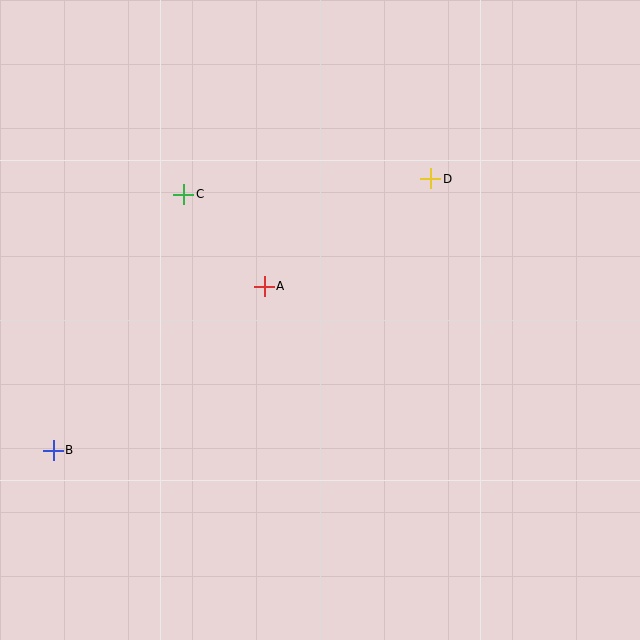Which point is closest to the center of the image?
Point A at (264, 286) is closest to the center.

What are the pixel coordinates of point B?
Point B is at (53, 450).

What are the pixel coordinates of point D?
Point D is at (431, 179).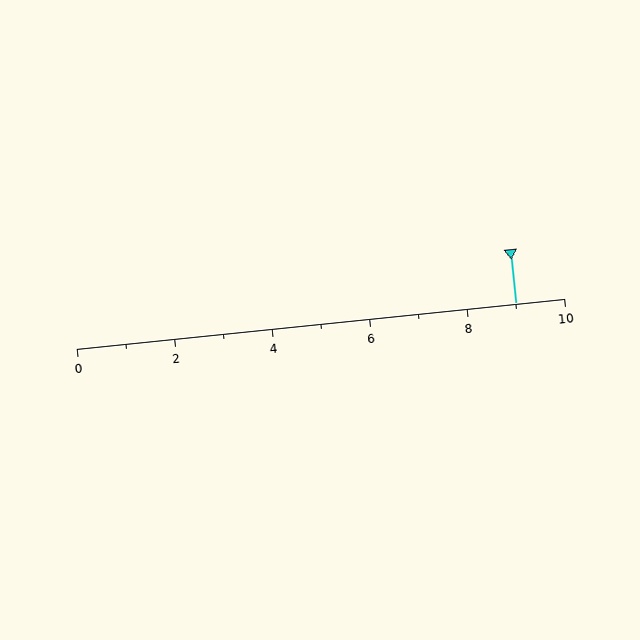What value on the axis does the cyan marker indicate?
The marker indicates approximately 9.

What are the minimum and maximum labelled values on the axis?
The axis runs from 0 to 10.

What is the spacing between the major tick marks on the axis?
The major ticks are spaced 2 apart.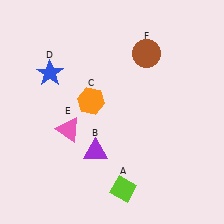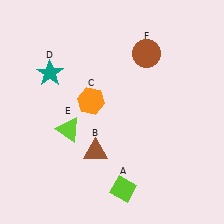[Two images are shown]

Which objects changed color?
B changed from purple to brown. D changed from blue to teal. E changed from pink to lime.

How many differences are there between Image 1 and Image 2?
There are 3 differences between the two images.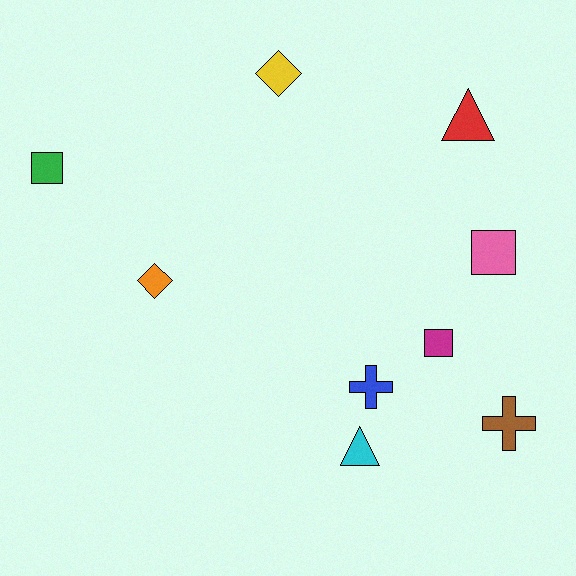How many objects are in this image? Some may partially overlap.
There are 9 objects.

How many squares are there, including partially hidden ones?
There are 3 squares.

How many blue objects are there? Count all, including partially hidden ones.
There is 1 blue object.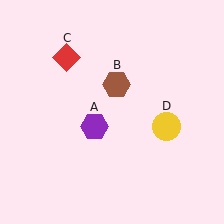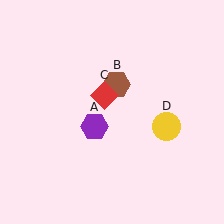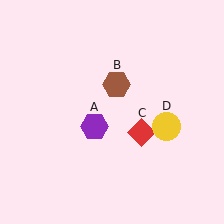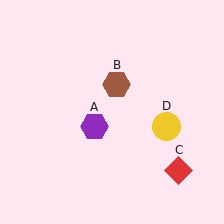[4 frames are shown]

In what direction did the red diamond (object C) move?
The red diamond (object C) moved down and to the right.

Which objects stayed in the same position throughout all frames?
Purple hexagon (object A) and brown hexagon (object B) and yellow circle (object D) remained stationary.